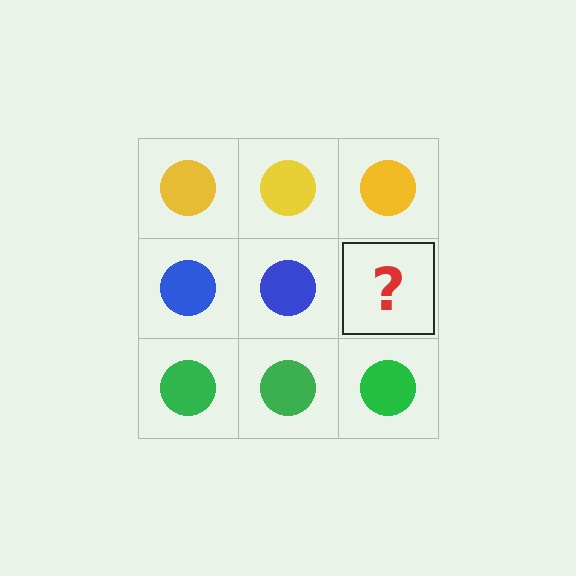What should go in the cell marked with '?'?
The missing cell should contain a blue circle.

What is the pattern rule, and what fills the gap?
The rule is that each row has a consistent color. The gap should be filled with a blue circle.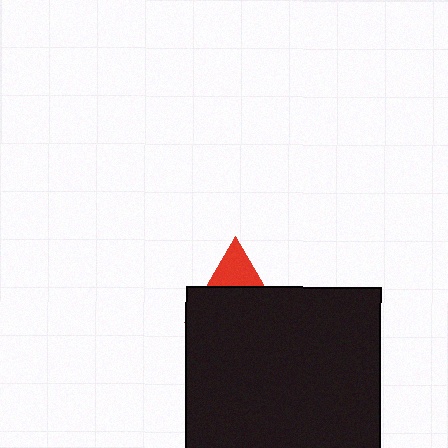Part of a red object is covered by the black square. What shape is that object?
It is a triangle.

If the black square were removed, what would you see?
You would see the complete red triangle.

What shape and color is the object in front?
The object in front is a black square.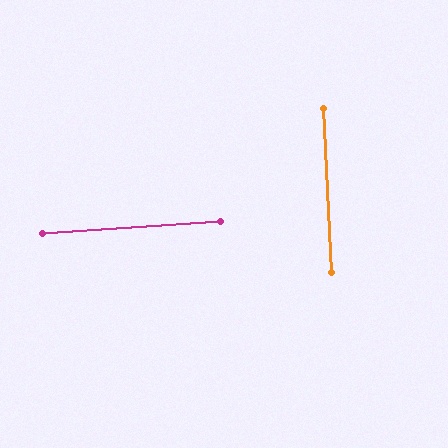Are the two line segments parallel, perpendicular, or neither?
Perpendicular — they meet at approximately 89°.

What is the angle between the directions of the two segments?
Approximately 89 degrees.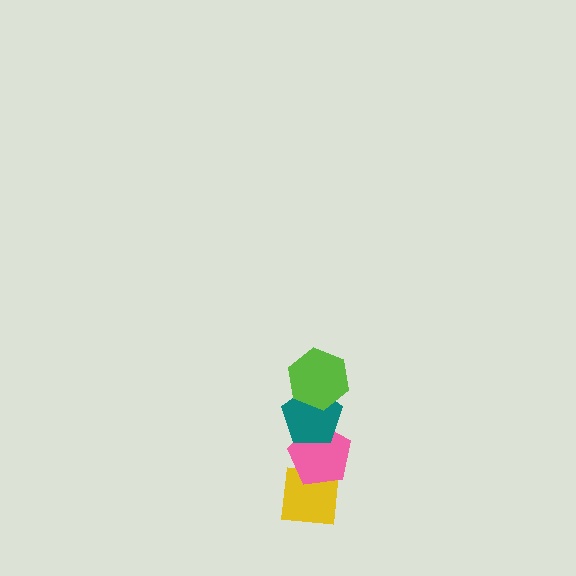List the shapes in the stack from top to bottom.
From top to bottom: the lime hexagon, the teal pentagon, the pink pentagon, the yellow square.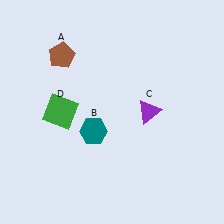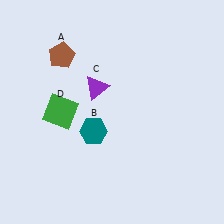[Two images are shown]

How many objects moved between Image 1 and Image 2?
1 object moved between the two images.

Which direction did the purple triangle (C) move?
The purple triangle (C) moved left.